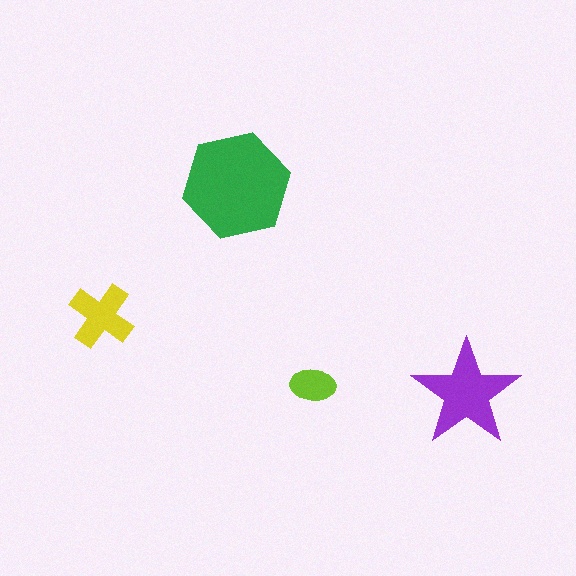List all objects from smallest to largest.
The lime ellipse, the yellow cross, the purple star, the green hexagon.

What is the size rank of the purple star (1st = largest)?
2nd.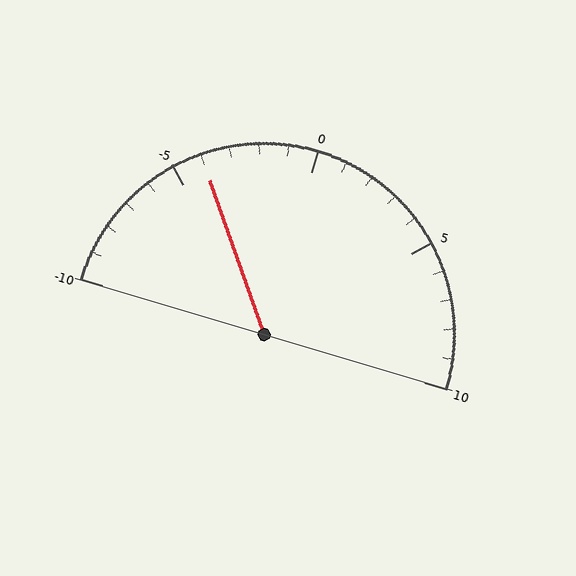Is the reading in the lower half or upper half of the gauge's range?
The reading is in the lower half of the range (-10 to 10).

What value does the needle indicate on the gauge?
The needle indicates approximately -4.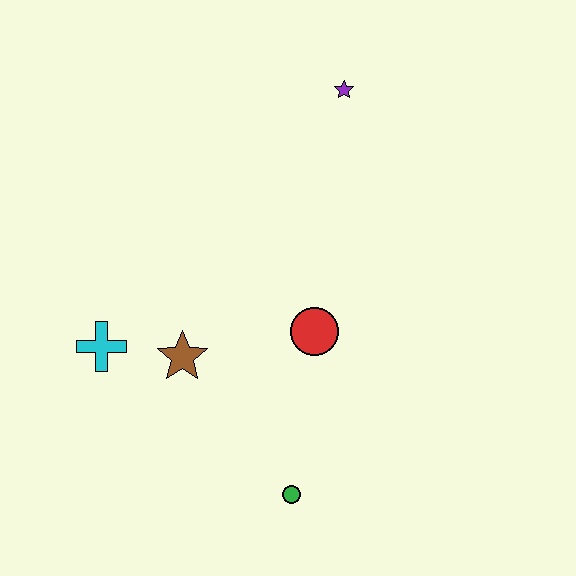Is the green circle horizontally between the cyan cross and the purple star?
Yes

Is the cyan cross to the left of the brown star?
Yes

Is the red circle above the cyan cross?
Yes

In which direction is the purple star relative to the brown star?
The purple star is above the brown star.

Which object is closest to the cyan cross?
The brown star is closest to the cyan cross.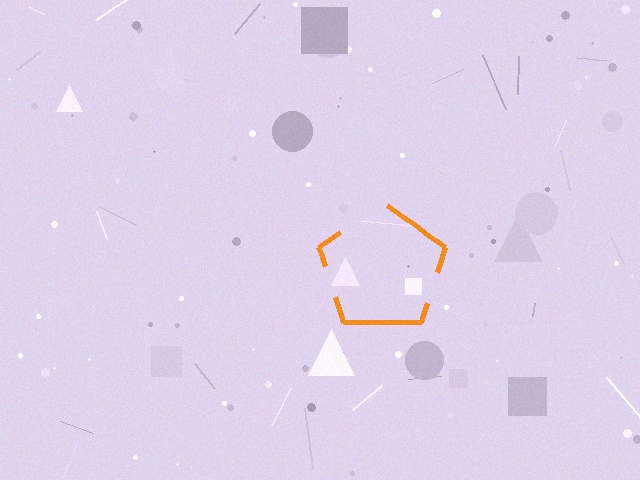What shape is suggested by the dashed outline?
The dashed outline suggests a pentagon.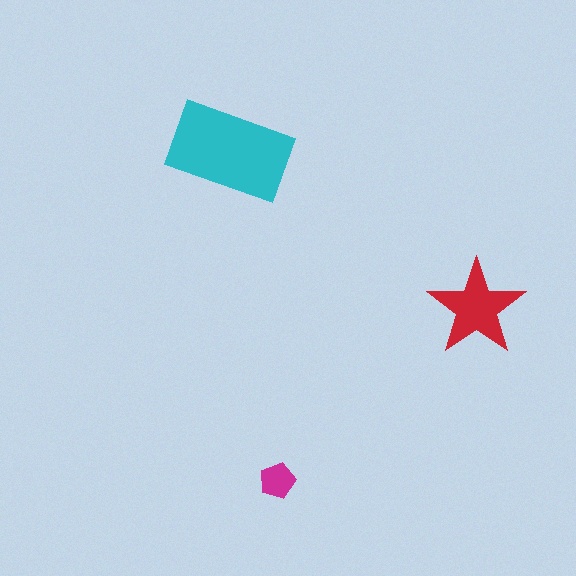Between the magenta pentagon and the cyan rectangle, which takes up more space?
The cyan rectangle.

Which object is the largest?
The cyan rectangle.